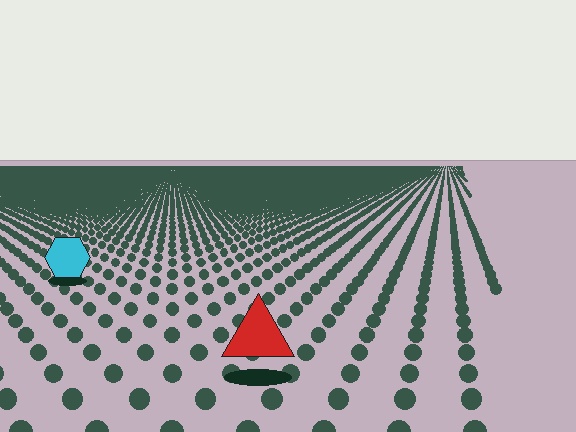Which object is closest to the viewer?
The red triangle is closest. The texture marks near it are larger and more spread out.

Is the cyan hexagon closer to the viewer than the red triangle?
No. The red triangle is closer — you can tell from the texture gradient: the ground texture is coarser near it.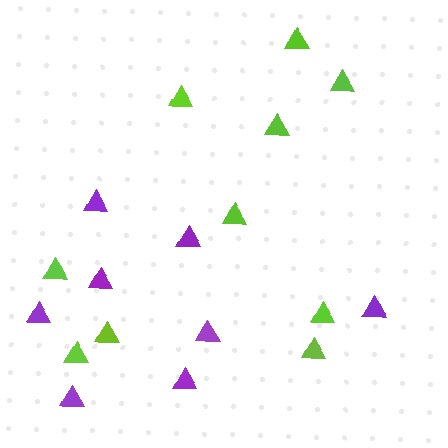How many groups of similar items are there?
There are 2 groups: one group of lime triangles (10) and one group of purple triangles (8).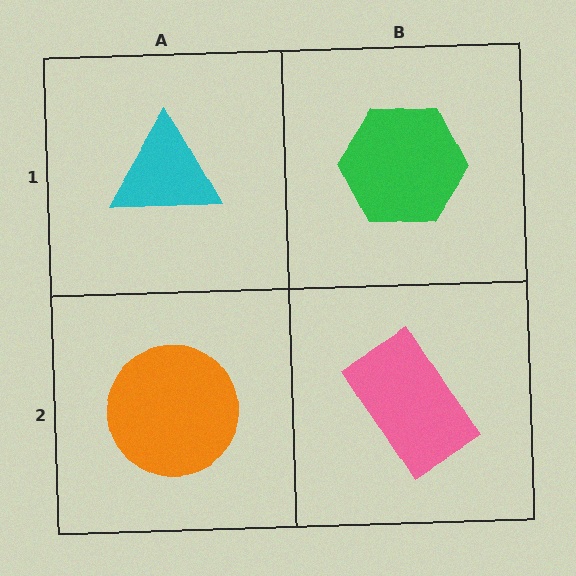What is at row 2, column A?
An orange circle.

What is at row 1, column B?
A green hexagon.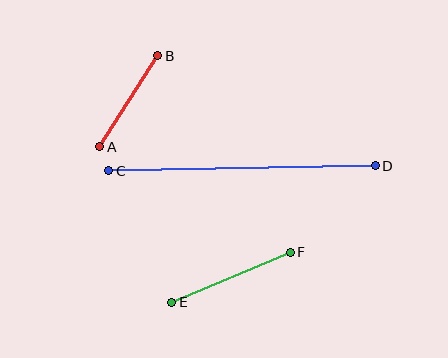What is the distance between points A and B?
The distance is approximately 108 pixels.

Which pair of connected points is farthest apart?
Points C and D are farthest apart.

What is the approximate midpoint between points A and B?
The midpoint is at approximately (129, 101) pixels.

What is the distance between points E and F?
The distance is approximately 129 pixels.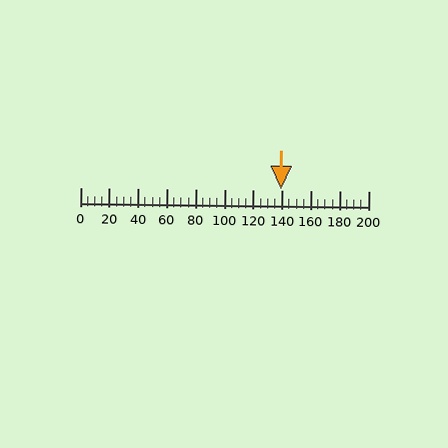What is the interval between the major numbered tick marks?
The major tick marks are spaced 20 units apart.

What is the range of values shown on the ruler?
The ruler shows values from 0 to 200.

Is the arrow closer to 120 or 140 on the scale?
The arrow is closer to 140.